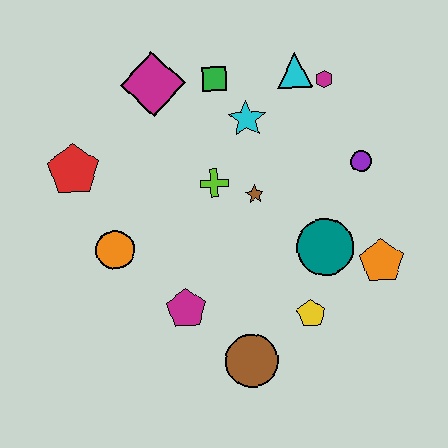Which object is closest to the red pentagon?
The orange circle is closest to the red pentagon.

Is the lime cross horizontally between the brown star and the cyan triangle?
No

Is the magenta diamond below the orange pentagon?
No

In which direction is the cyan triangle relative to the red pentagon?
The cyan triangle is to the right of the red pentagon.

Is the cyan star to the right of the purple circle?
No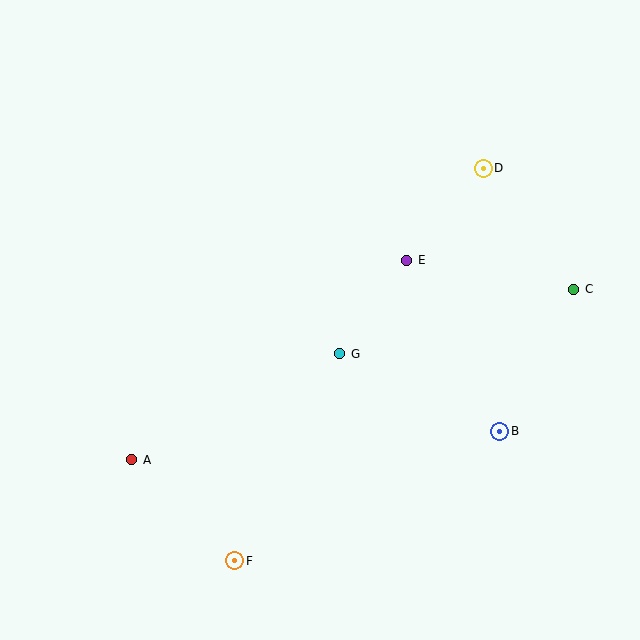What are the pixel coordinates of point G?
Point G is at (339, 354).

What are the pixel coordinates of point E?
Point E is at (407, 260).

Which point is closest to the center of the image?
Point G at (339, 354) is closest to the center.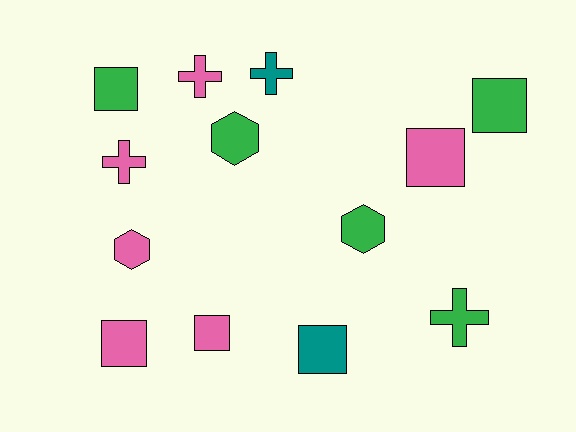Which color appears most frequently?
Pink, with 6 objects.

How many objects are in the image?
There are 13 objects.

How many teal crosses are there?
There is 1 teal cross.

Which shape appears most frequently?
Square, with 6 objects.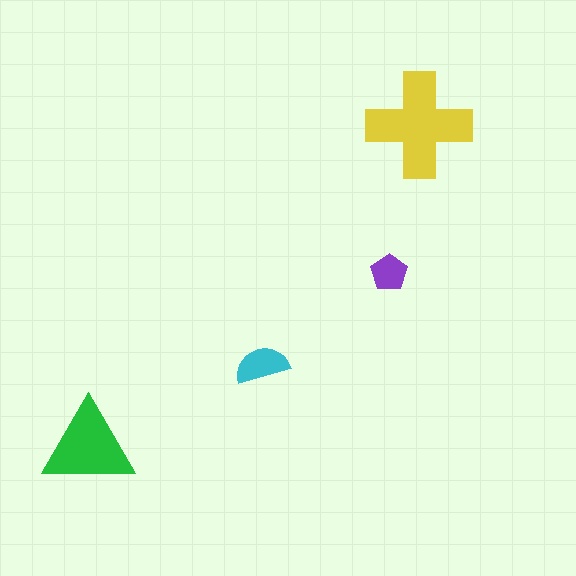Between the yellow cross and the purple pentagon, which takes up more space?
The yellow cross.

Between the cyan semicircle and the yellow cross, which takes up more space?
The yellow cross.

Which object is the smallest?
The purple pentagon.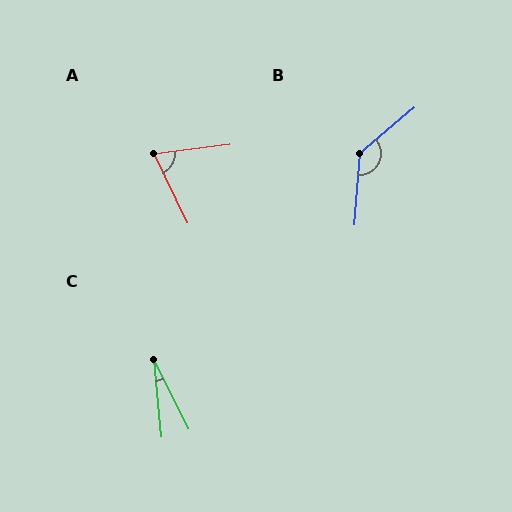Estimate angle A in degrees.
Approximately 72 degrees.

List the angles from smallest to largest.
C (21°), A (72°), B (134°).